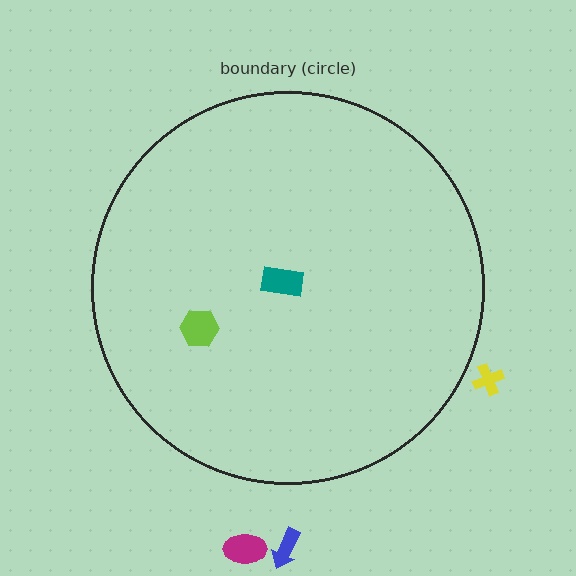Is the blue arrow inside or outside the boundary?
Outside.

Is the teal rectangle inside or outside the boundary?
Inside.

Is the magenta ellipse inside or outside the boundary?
Outside.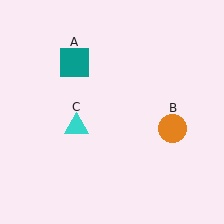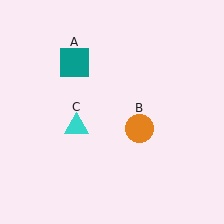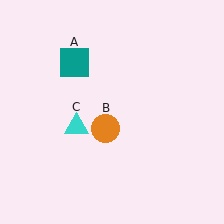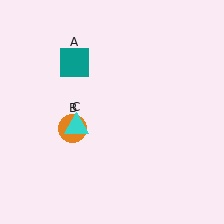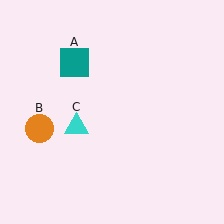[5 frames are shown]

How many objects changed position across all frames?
1 object changed position: orange circle (object B).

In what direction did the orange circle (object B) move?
The orange circle (object B) moved left.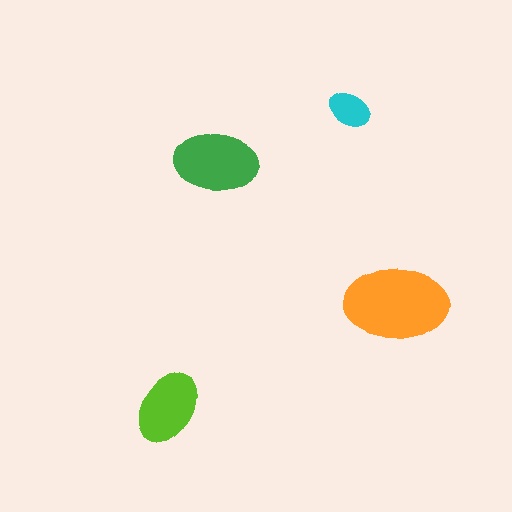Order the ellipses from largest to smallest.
the orange one, the green one, the lime one, the cyan one.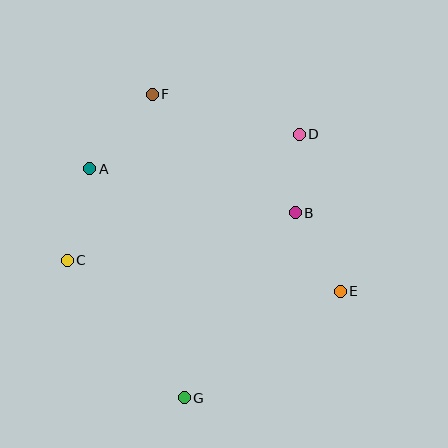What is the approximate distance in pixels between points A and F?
The distance between A and F is approximately 97 pixels.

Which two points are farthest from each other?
Points F and G are farthest from each other.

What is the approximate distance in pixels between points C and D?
The distance between C and D is approximately 264 pixels.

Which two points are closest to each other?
Points B and D are closest to each other.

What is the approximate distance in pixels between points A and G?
The distance between A and G is approximately 247 pixels.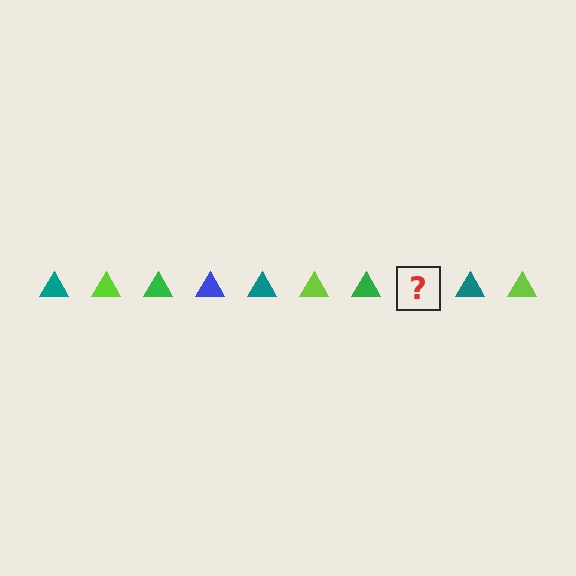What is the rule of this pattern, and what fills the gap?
The rule is that the pattern cycles through teal, lime, green, blue triangles. The gap should be filled with a blue triangle.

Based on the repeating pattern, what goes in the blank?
The blank should be a blue triangle.